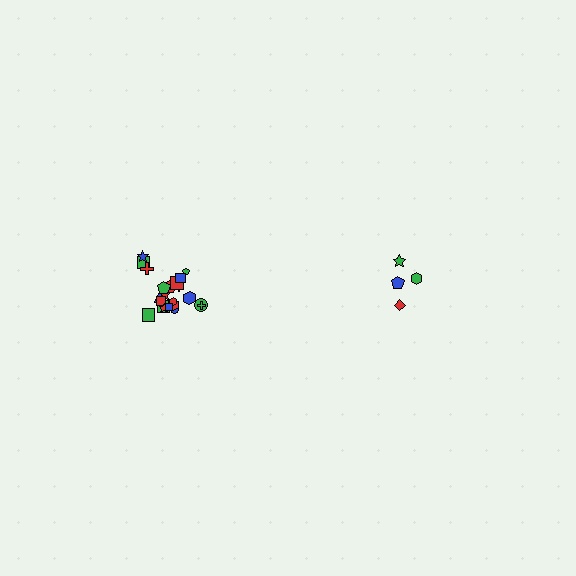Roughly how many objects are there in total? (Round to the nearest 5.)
Roughly 25 objects in total.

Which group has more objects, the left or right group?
The left group.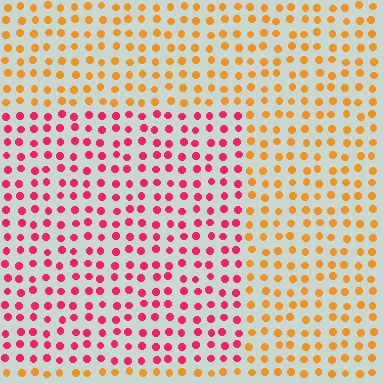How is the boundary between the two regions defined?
The boundary is defined purely by a slight shift in hue (about 53 degrees). Spacing, size, and orientation are identical on both sides.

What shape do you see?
I see a rectangle.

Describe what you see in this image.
The image is filled with small orange elements in a uniform arrangement. A rectangle-shaped region is visible where the elements are tinted to a slightly different hue, forming a subtle color boundary.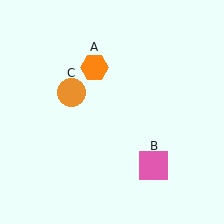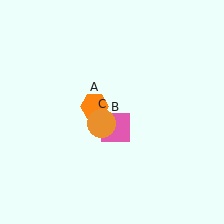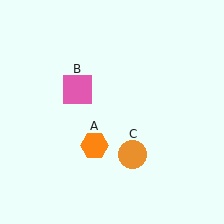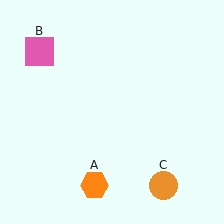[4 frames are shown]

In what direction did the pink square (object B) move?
The pink square (object B) moved up and to the left.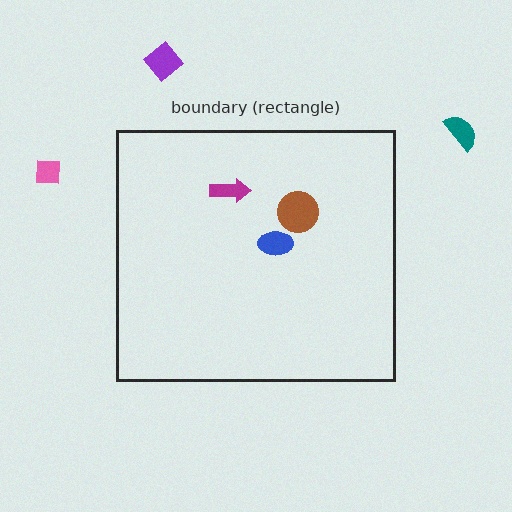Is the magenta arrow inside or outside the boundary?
Inside.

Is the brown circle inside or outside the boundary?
Inside.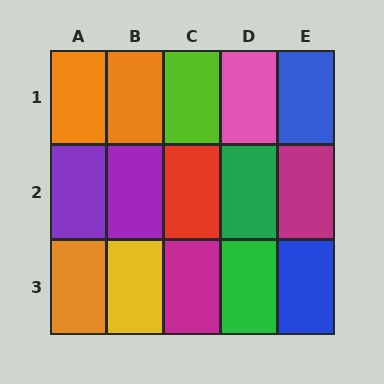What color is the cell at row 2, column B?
Purple.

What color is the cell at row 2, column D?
Green.